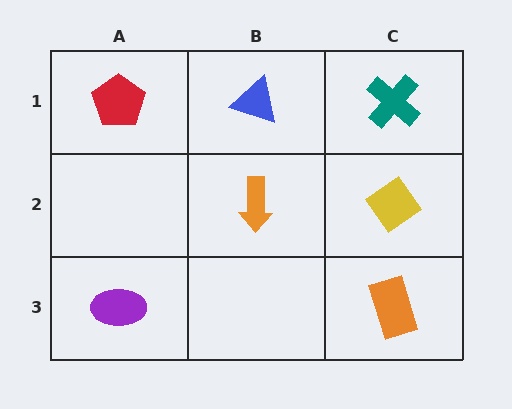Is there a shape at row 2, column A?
No, that cell is empty.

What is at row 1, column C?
A teal cross.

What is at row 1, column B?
A blue triangle.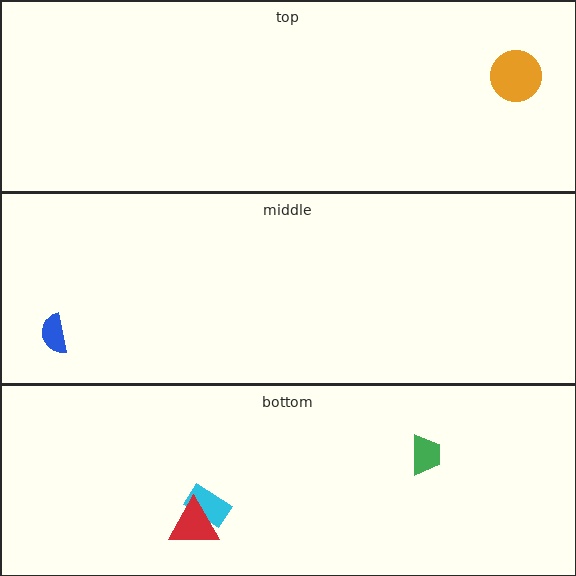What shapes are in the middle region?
The blue semicircle.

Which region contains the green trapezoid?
The bottom region.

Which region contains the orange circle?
The top region.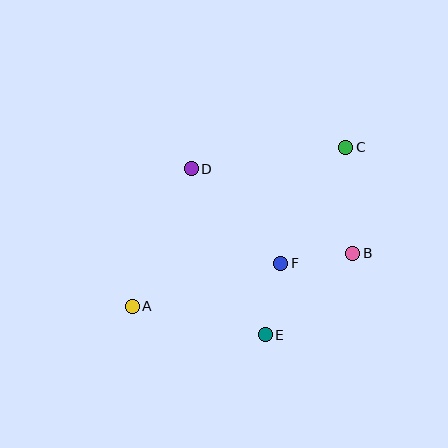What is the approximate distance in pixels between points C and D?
The distance between C and D is approximately 156 pixels.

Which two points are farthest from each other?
Points A and C are farthest from each other.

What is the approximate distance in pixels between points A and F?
The distance between A and F is approximately 155 pixels.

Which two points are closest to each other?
Points B and F are closest to each other.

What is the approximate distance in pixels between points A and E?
The distance between A and E is approximately 136 pixels.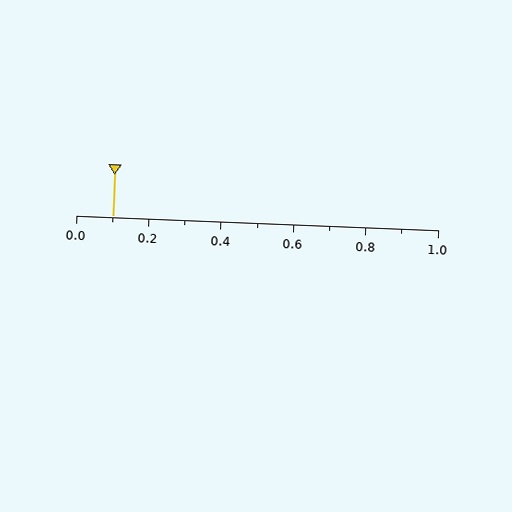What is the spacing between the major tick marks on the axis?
The major ticks are spaced 0.2 apart.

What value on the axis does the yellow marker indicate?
The marker indicates approximately 0.1.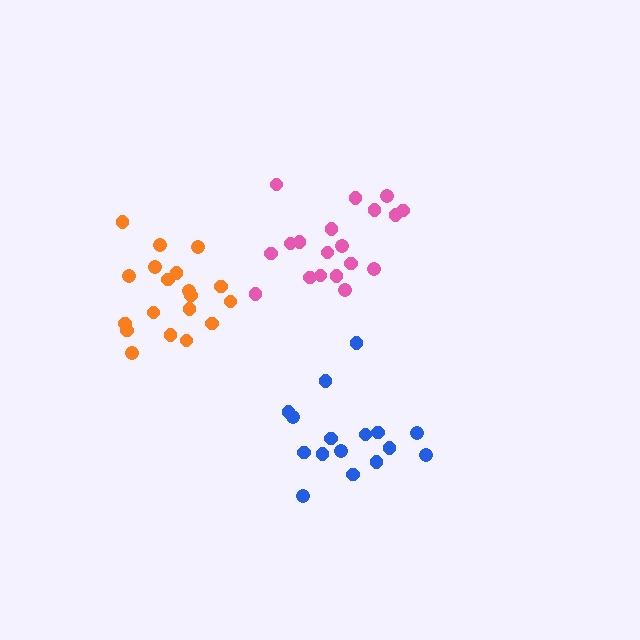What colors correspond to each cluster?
The clusters are colored: blue, orange, pink.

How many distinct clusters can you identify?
There are 3 distinct clusters.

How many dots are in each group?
Group 1: 16 dots, Group 2: 19 dots, Group 3: 19 dots (54 total).